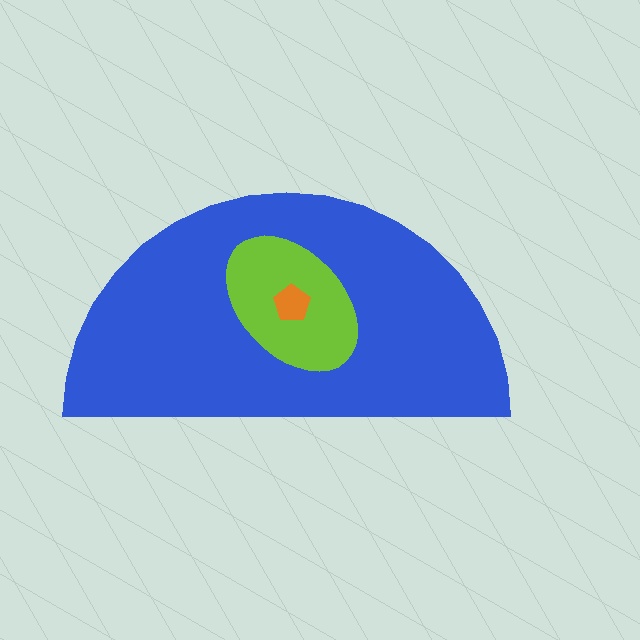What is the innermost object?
The orange pentagon.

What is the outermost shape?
The blue semicircle.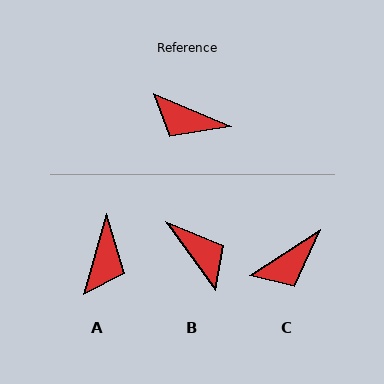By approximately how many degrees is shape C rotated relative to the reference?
Approximately 57 degrees counter-clockwise.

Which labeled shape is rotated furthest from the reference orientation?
B, about 149 degrees away.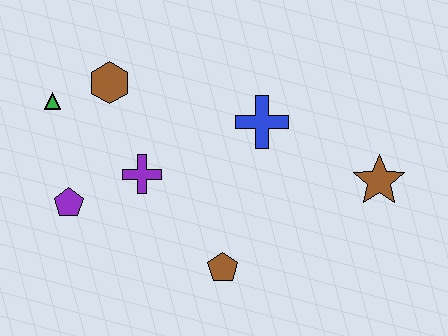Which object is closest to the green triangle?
The brown hexagon is closest to the green triangle.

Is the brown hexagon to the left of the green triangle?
No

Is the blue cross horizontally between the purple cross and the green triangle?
No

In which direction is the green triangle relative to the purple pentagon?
The green triangle is above the purple pentagon.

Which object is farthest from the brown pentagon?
The green triangle is farthest from the brown pentagon.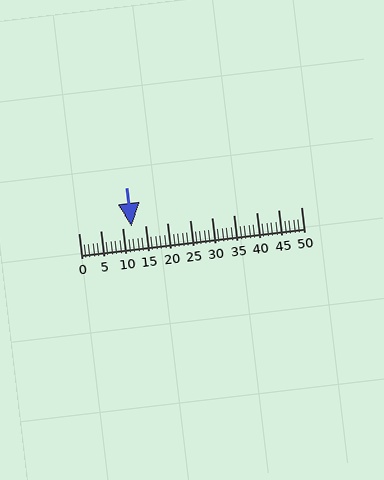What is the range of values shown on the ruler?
The ruler shows values from 0 to 50.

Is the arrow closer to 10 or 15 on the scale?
The arrow is closer to 10.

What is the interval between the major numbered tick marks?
The major tick marks are spaced 5 units apart.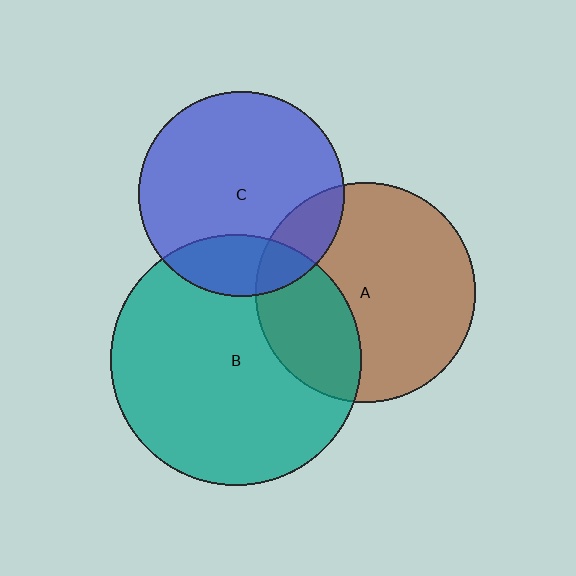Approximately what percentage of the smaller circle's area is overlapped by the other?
Approximately 15%.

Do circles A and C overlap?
Yes.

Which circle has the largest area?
Circle B (teal).